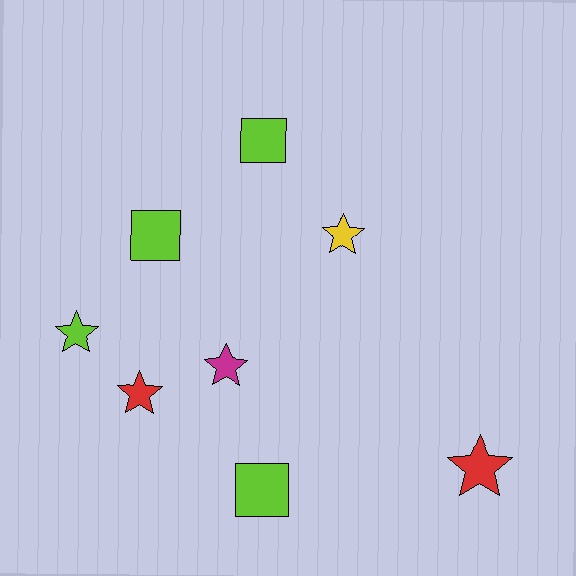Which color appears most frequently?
Lime, with 4 objects.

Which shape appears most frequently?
Star, with 5 objects.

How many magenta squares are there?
There are no magenta squares.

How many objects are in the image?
There are 8 objects.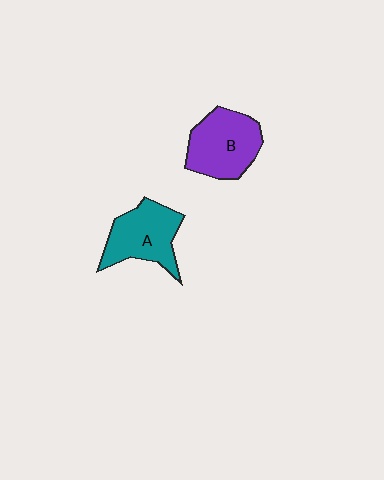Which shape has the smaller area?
Shape A (teal).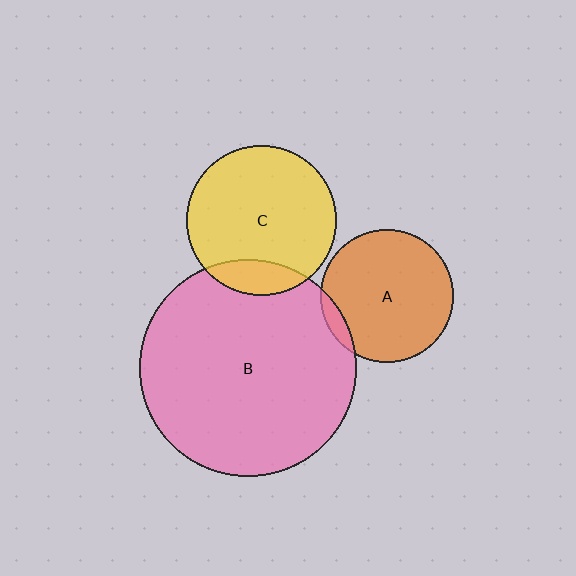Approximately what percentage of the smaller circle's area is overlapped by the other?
Approximately 15%.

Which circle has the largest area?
Circle B (pink).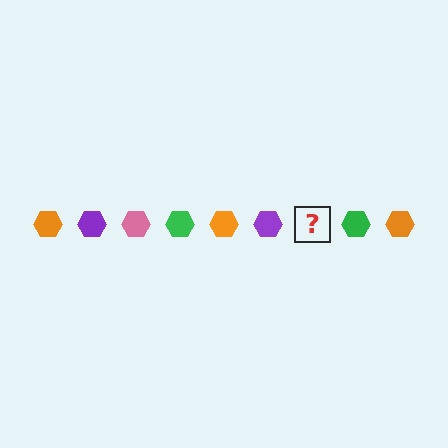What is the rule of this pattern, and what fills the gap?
The rule is that the pattern cycles through orange, purple, pink, green hexagons. The gap should be filled with a pink hexagon.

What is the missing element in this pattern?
The missing element is a pink hexagon.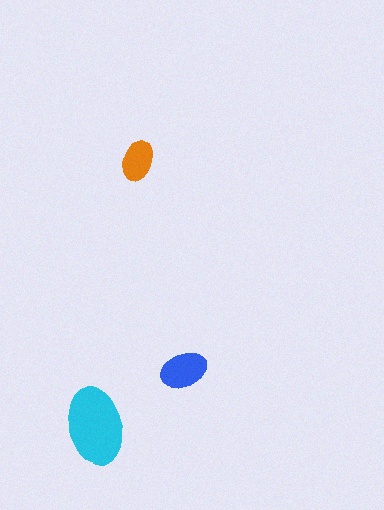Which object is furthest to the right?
The blue ellipse is rightmost.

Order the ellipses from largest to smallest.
the cyan one, the blue one, the orange one.